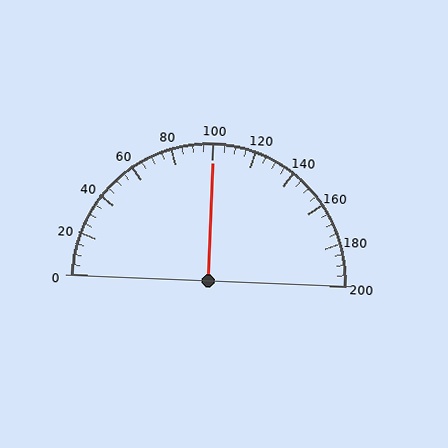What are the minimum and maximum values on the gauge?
The gauge ranges from 0 to 200.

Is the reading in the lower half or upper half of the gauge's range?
The reading is in the upper half of the range (0 to 200).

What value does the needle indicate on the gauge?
The needle indicates approximately 100.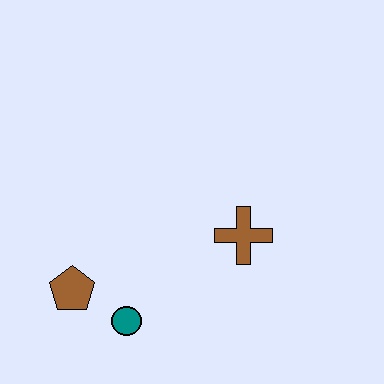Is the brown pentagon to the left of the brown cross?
Yes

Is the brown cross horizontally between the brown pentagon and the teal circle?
No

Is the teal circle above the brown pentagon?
No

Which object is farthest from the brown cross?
The brown pentagon is farthest from the brown cross.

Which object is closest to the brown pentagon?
The teal circle is closest to the brown pentagon.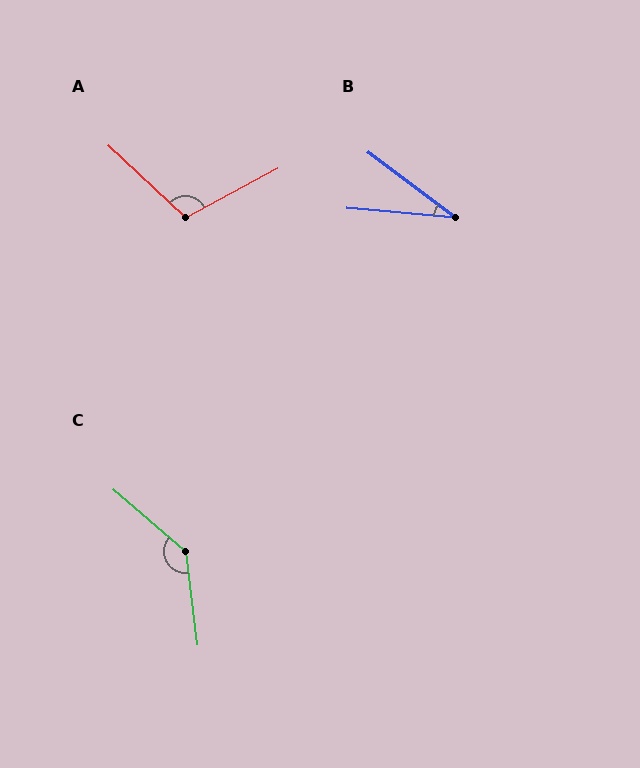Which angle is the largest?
C, at approximately 138 degrees.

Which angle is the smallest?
B, at approximately 32 degrees.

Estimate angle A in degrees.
Approximately 108 degrees.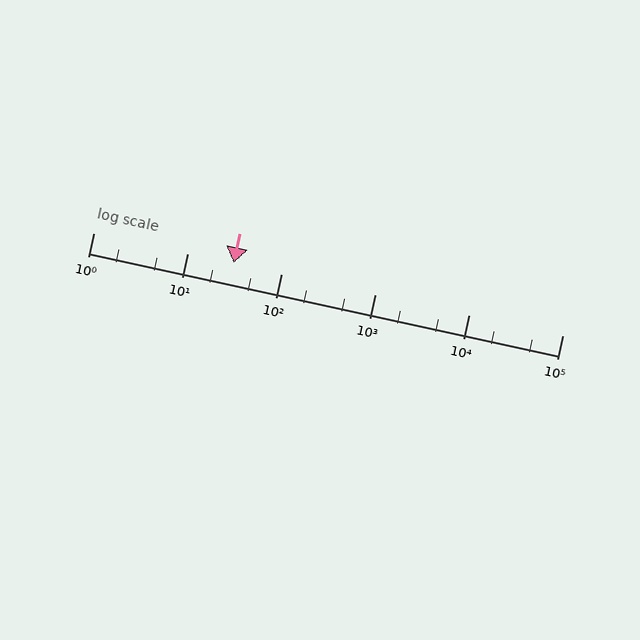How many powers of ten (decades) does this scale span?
The scale spans 5 decades, from 1 to 100000.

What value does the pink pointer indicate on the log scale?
The pointer indicates approximately 31.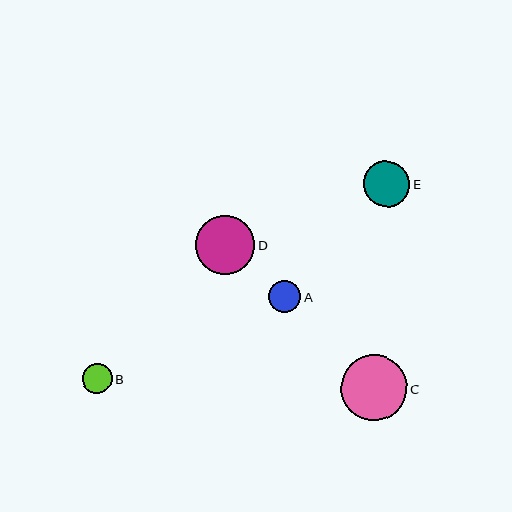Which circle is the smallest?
Circle B is the smallest with a size of approximately 30 pixels.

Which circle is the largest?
Circle C is the largest with a size of approximately 66 pixels.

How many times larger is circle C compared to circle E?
Circle C is approximately 1.4 times the size of circle E.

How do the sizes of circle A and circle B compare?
Circle A and circle B are approximately the same size.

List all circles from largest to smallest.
From largest to smallest: C, D, E, A, B.